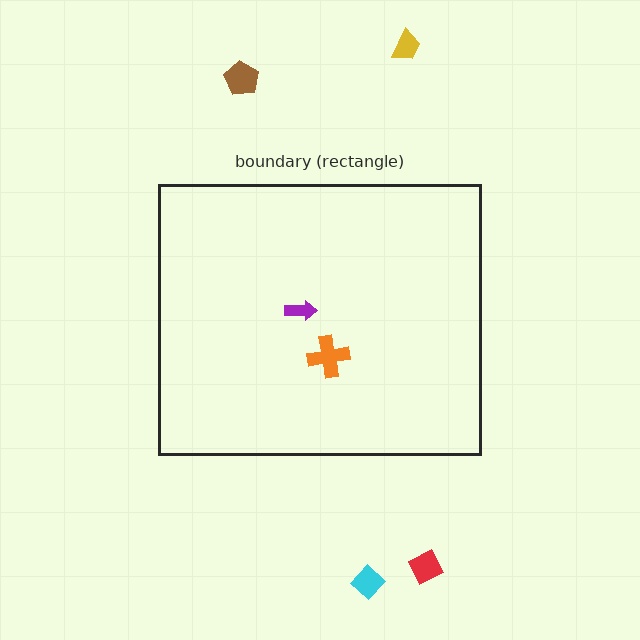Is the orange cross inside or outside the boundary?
Inside.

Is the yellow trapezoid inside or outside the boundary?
Outside.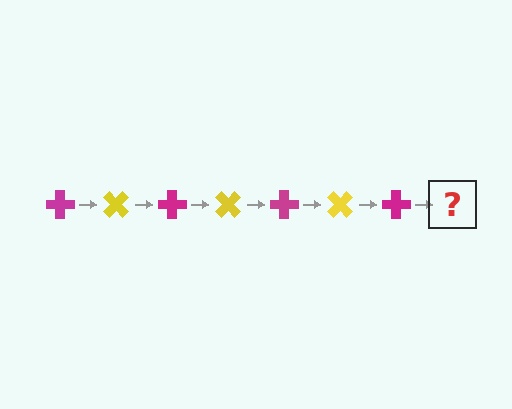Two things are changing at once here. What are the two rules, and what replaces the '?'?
The two rules are that it rotates 45 degrees each step and the color cycles through magenta and yellow. The '?' should be a yellow cross, rotated 315 degrees from the start.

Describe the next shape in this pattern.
It should be a yellow cross, rotated 315 degrees from the start.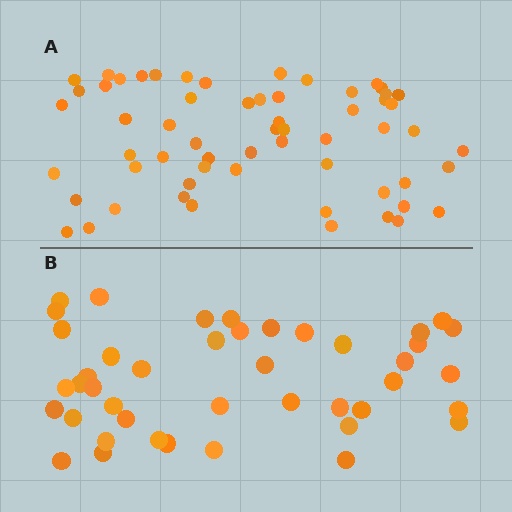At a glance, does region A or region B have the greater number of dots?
Region A (the top region) has more dots.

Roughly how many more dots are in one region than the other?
Region A has approximately 15 more dots than region B.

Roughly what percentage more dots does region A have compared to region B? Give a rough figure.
About 40% more.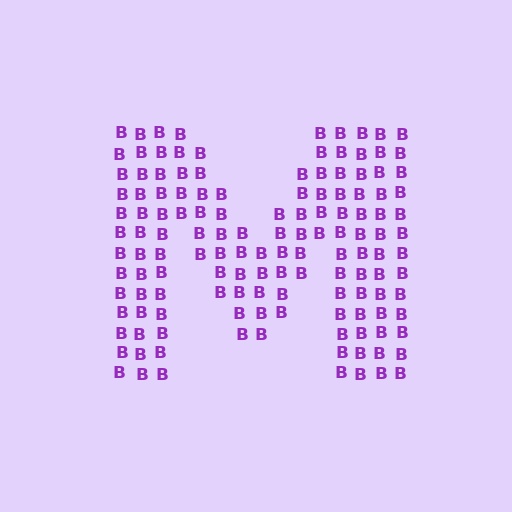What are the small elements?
The small elements are letter B's.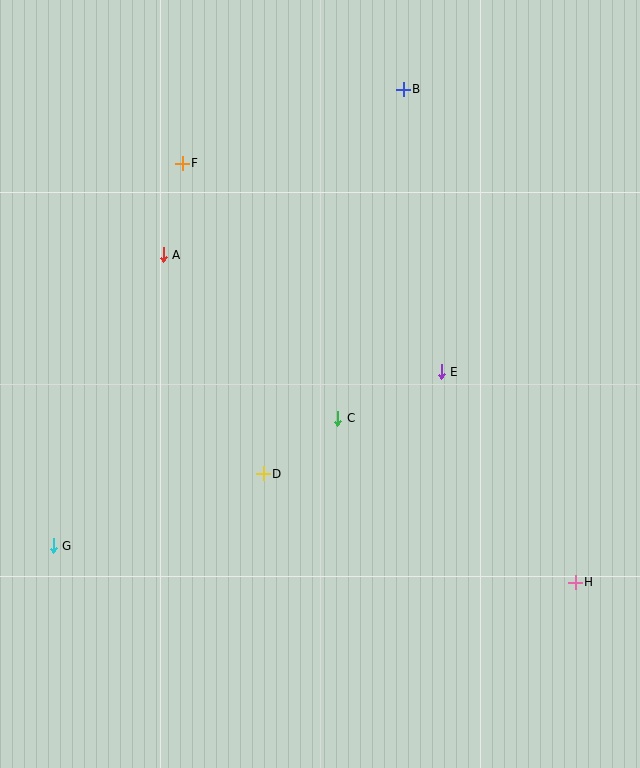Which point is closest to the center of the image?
Point C at (338, 418) is closest to the center.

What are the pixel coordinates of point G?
Point G is at (53, 546).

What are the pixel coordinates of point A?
Point A is at (163, 255).